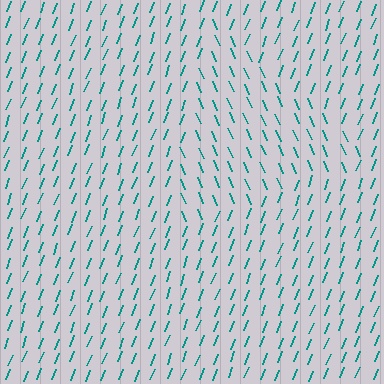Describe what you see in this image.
The image is filled with small teal line segments. A triangle region in the image has lines oriented differently from the surrounding lines, creating a visible texture boundary.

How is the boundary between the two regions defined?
The boundary is defined purely by a change in line orientation (approximately 45 degrees difference). All lines are the same color and thickness.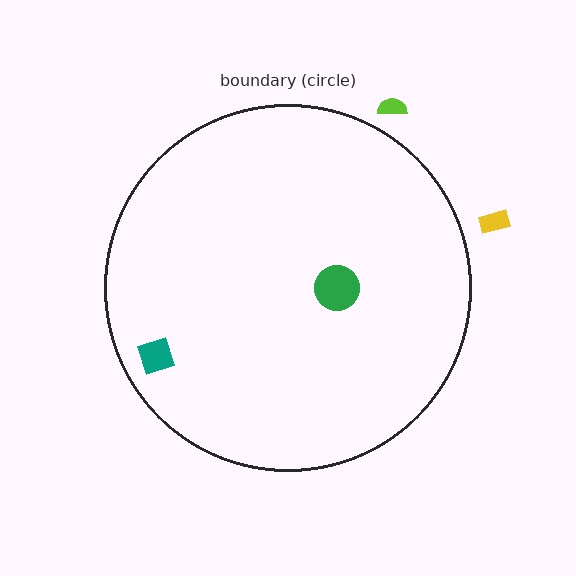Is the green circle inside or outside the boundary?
Inside.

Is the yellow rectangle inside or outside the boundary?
Outside.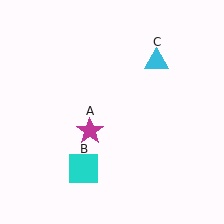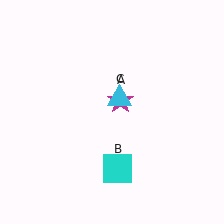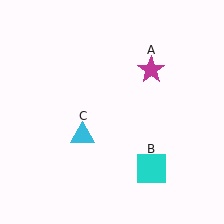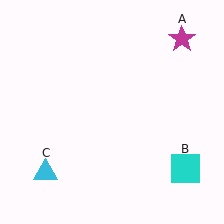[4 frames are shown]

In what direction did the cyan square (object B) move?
The cyan square (object B) moved right.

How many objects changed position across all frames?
3 objects changed position: magenta star (object A), cyan square (object B), cyan triangle (object C).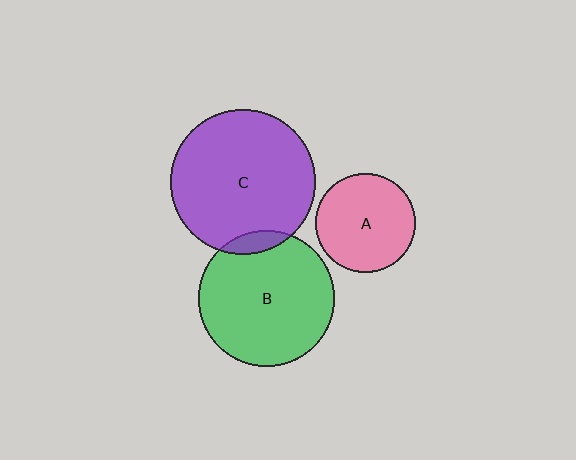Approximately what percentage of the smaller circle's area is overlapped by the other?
Approximately 10%.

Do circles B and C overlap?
Yes.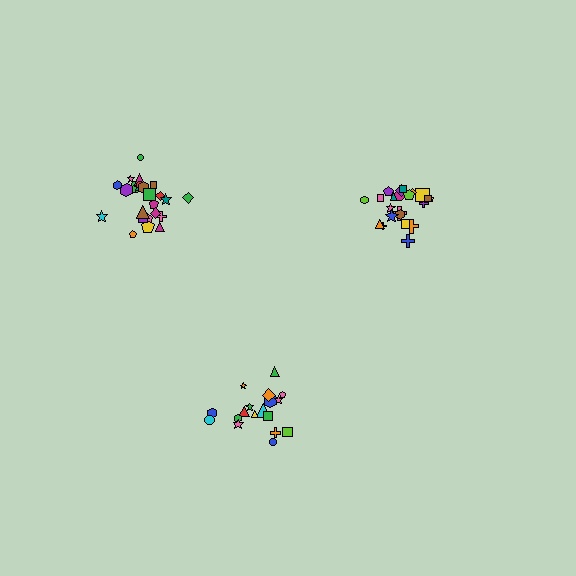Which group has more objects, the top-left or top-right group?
The top-left group.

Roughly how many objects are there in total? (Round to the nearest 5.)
Roughly 65 objects in total.